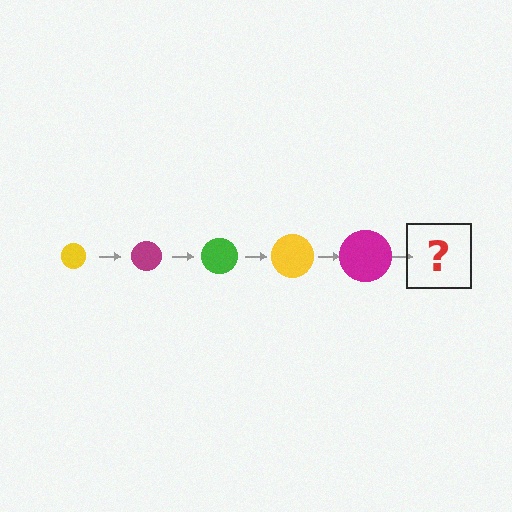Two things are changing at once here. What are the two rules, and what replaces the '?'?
The two rules are that the circle grows larger each step and the color cycles through yellow, magenta, and green. The '?' should be a green circle, larger than the previous one.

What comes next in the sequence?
The next element should be a green circle, larger than the previous one.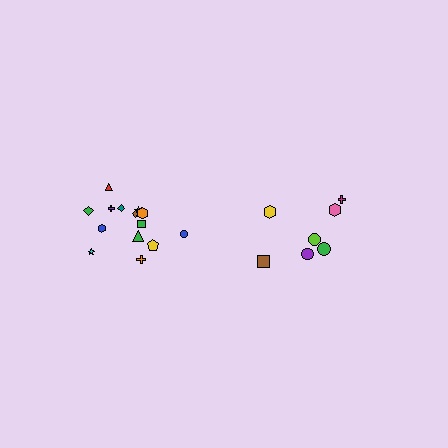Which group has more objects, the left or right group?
The left group.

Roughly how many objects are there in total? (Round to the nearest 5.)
Roughly 20 objects in total.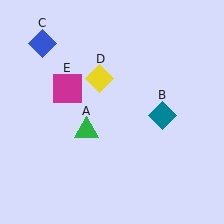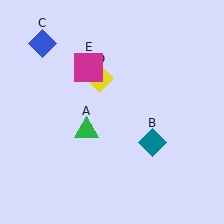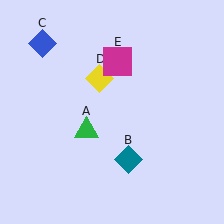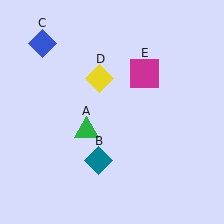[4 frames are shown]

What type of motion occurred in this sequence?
The teal diamond (object B), magenta square (object E) rotated clockwise around the center of the scene.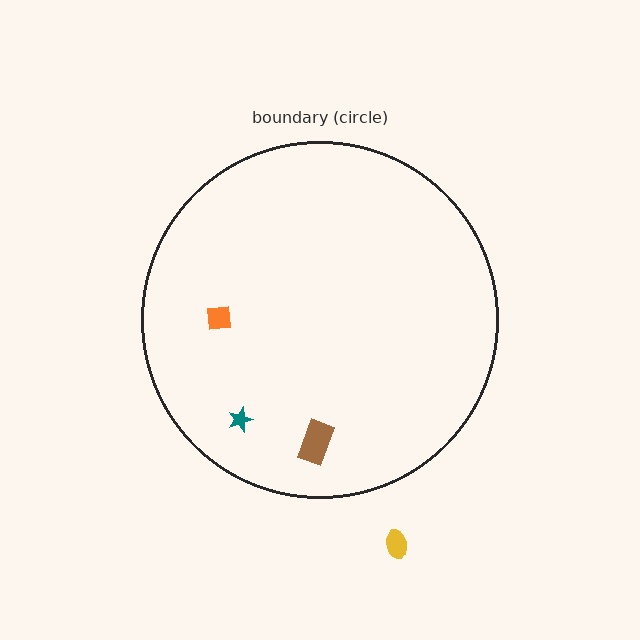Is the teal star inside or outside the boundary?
Inside.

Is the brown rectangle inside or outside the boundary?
Inside.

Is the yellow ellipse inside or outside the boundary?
Outside.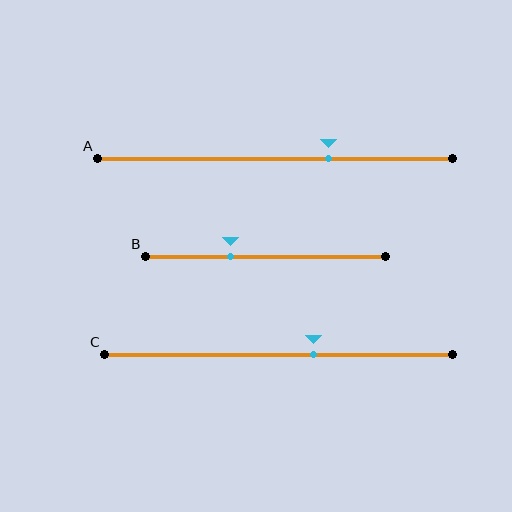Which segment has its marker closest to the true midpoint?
Segment C has its marker closest to the true midpoint.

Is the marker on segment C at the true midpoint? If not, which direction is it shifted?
No, the marker on segment C is shifted to the right by about 10% of the segment length.